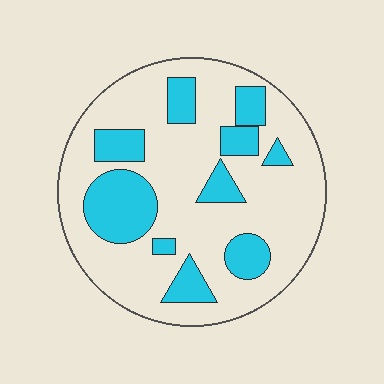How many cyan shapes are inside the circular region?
10.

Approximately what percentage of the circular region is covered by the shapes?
Approximately 25%.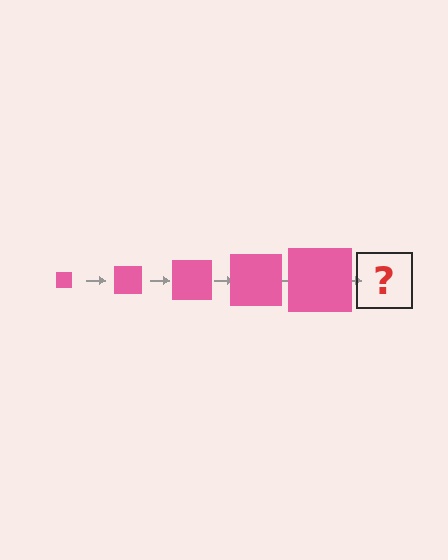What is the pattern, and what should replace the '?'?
The pattern is that the square gets progressively larger each step. The '?' should be a pink square, larger than the previous one.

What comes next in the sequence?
The next element should be a pink square, larger than the previous one.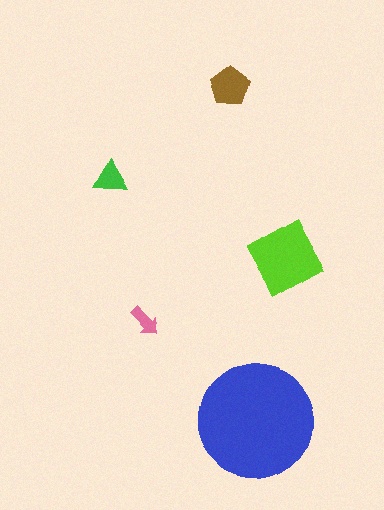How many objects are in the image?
There are 5 objects in the image.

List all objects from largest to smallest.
The blue circle, the lime diamond, the brown pentagon, the green triangle, the pink arrow.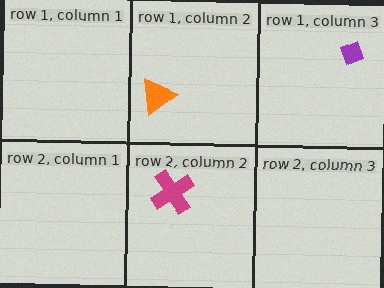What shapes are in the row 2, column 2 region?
The magenta cross.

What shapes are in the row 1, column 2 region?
The orange triangle.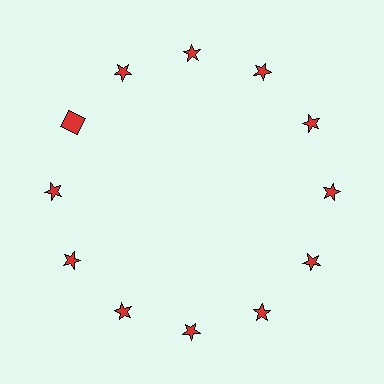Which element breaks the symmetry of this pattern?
The red square at roughly the 10 o'clock position breaks the symmetry. All other shapes are red stars.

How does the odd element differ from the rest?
It has a different shape: square instead of star.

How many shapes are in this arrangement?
There are 12 shapes arranged in a ring pattern.